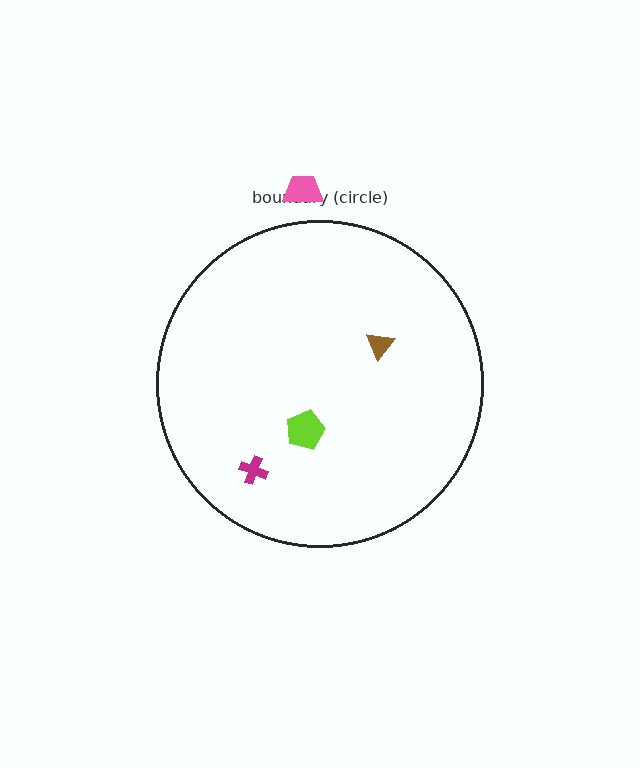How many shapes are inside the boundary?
3 inside, 1 outside.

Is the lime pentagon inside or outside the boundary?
Inside.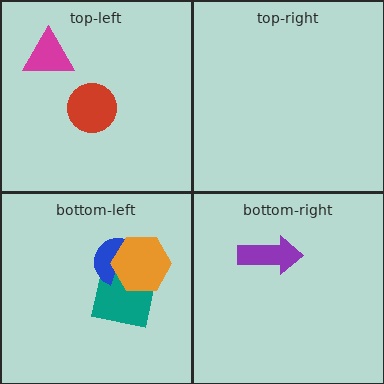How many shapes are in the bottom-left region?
3.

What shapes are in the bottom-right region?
The purple arrow.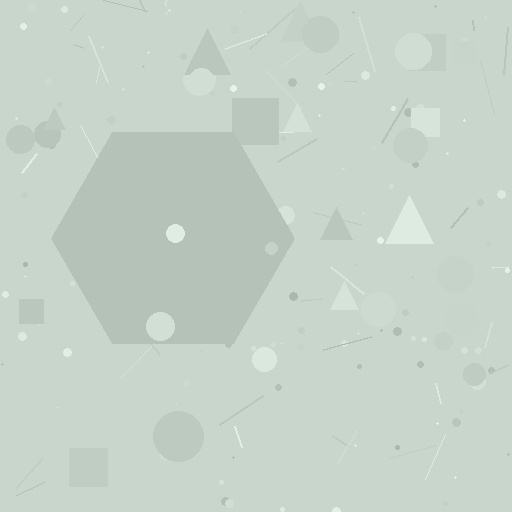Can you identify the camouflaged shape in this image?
The camouflaged shape is a hexagon.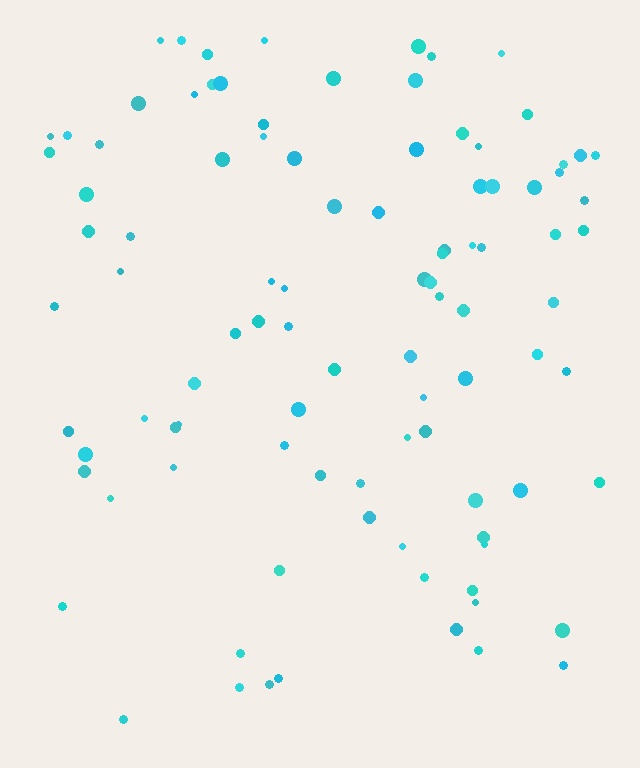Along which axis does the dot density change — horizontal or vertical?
Vertical.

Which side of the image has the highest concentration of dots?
The top.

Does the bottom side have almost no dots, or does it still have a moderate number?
Still a moderate number, just noticeably fewer than the top.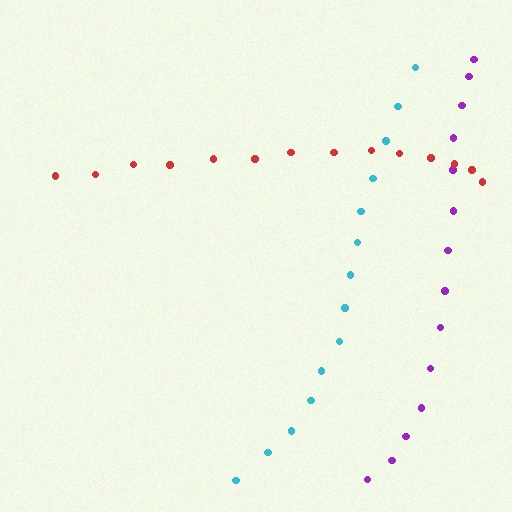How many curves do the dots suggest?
There are 3 distinct paths.